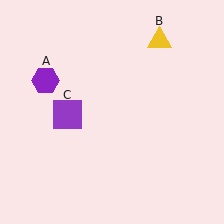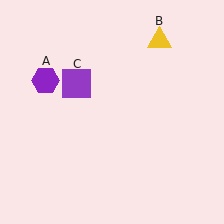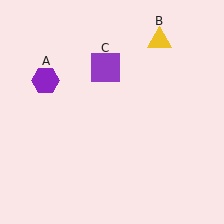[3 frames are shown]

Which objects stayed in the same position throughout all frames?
Purple hexagon (object A) and yellow triangle (object B) remained stationary.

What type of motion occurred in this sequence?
The purple square (object C) rotated clockwise around the center of the scene.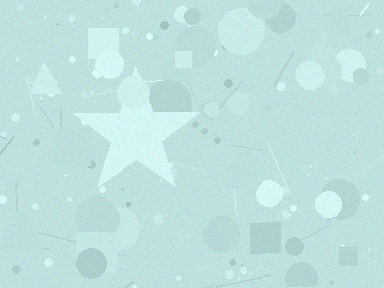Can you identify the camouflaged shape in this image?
The camouflaged shape is a star.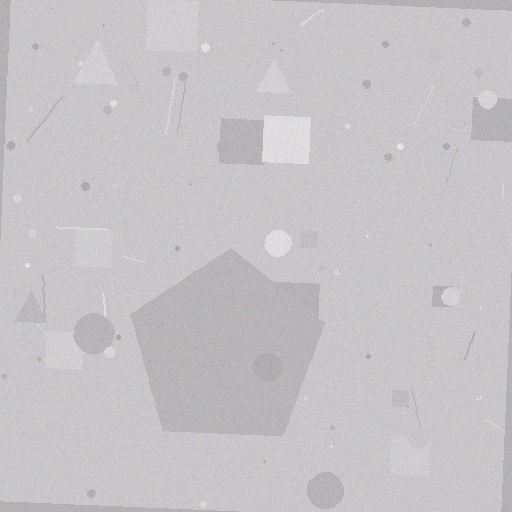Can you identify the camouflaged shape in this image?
The camouflaged shape is a pentagon.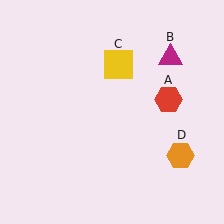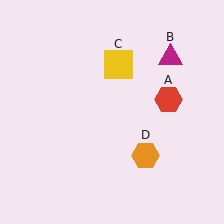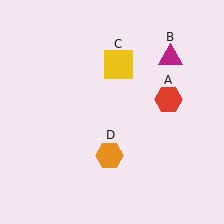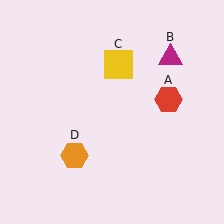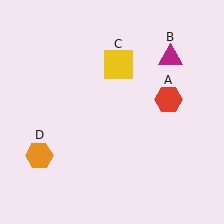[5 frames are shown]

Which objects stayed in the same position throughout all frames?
Red hexagon (object A) and magenta triangle (object B) and yellow square (object C) remained stationary.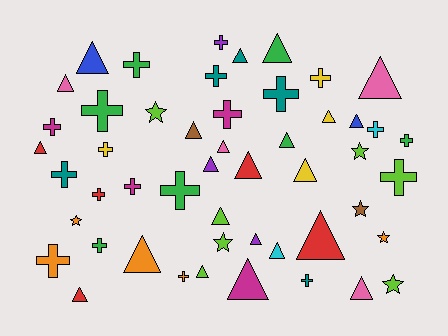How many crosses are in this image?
There are 20 crosses.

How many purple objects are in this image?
There are 3 purple objects.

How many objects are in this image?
There are 50 objects.